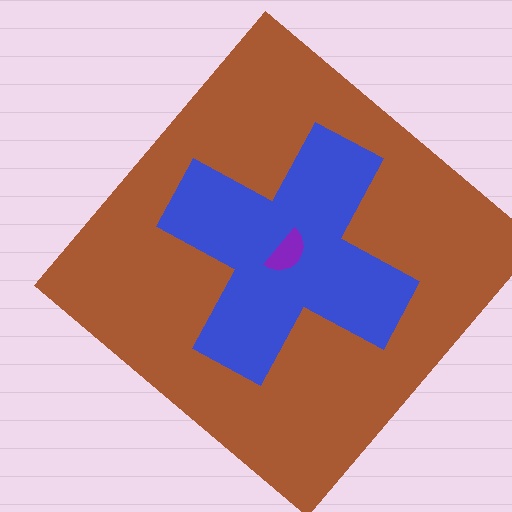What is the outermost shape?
The brown diamond.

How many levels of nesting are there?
3.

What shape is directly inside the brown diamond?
The blue cross.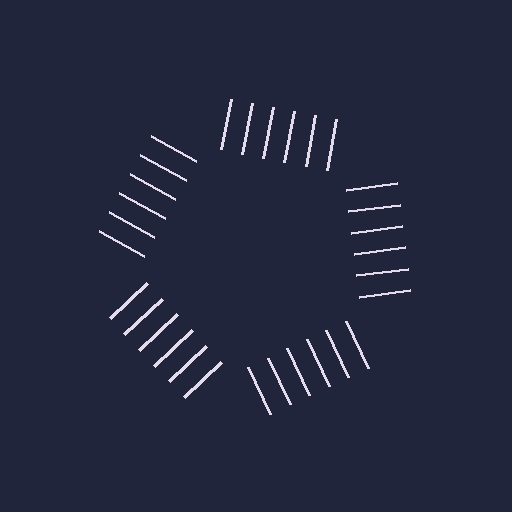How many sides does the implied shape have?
5 sides — the line-ends trace a pentagon.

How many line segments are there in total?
30 — 6 along each of the 5 edges.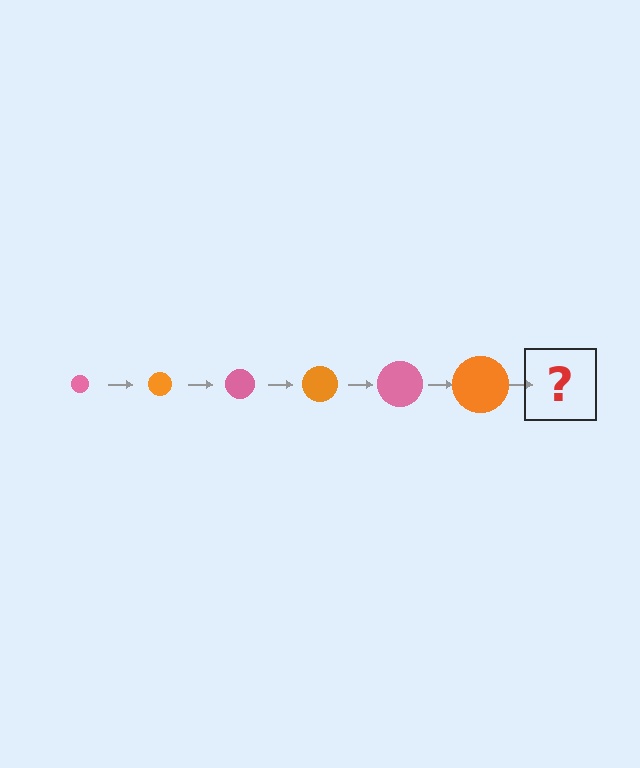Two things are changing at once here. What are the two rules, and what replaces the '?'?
The two rules are that the circle grows larger each step and the color cycles through pink and orange. The '?' should be a pink circle, larger than the previous one.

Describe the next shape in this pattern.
It should be a pink circle, larger than the previous one.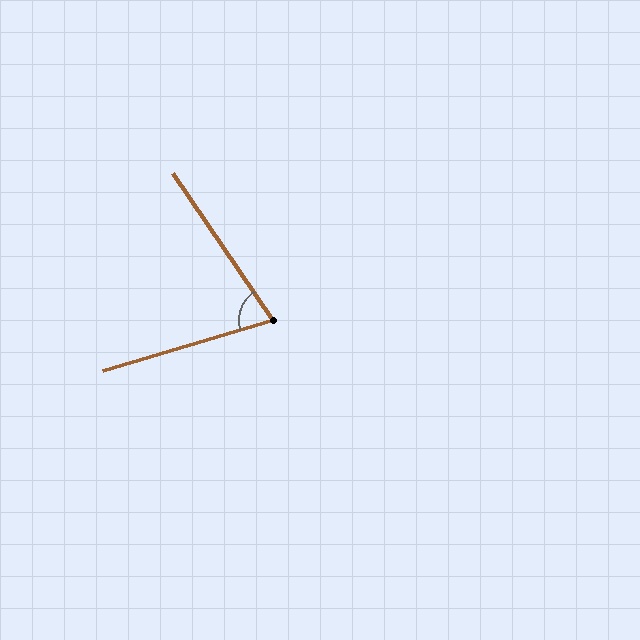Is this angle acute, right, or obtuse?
It is acute.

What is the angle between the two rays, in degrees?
Approximately 73 degrees.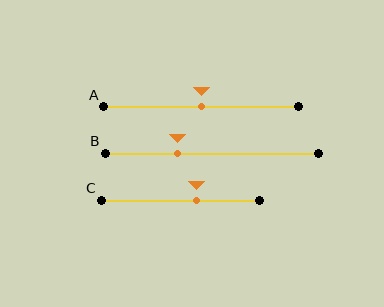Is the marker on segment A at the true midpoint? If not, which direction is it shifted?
Yes, the marker on segment A is at the true midpoint.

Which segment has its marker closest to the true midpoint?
Segment A has its marker closest to the true midpoint.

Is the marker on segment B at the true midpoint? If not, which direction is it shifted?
No, the marker on segment B is shifted to the left by about 16% of the segment length.